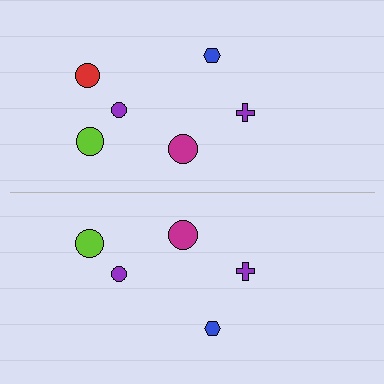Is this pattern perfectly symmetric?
No, the pattern is not perfectly symmetric. A red circle is missing from the bottom side.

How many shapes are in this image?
There are 11 shapes in this image.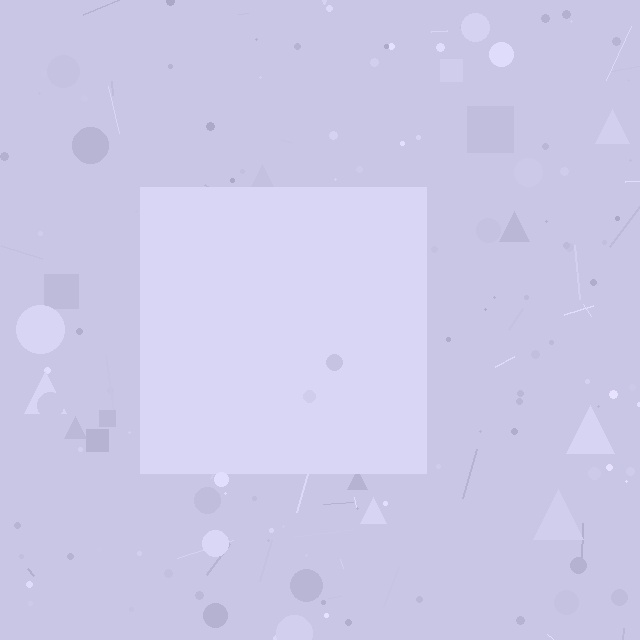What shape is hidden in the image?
A square is hidden in the image.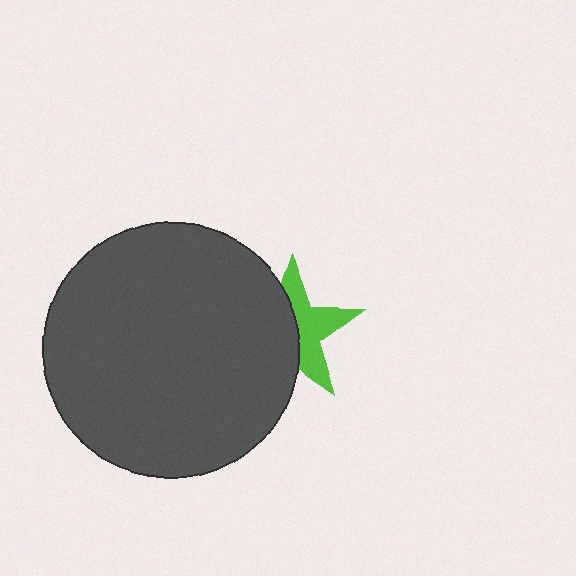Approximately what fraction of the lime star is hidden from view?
Roughly 53% of the lime star is hidden behind the dark gray circle.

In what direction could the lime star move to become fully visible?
The lime star could move right. That would shift it out from behind the dark gray circle entirely.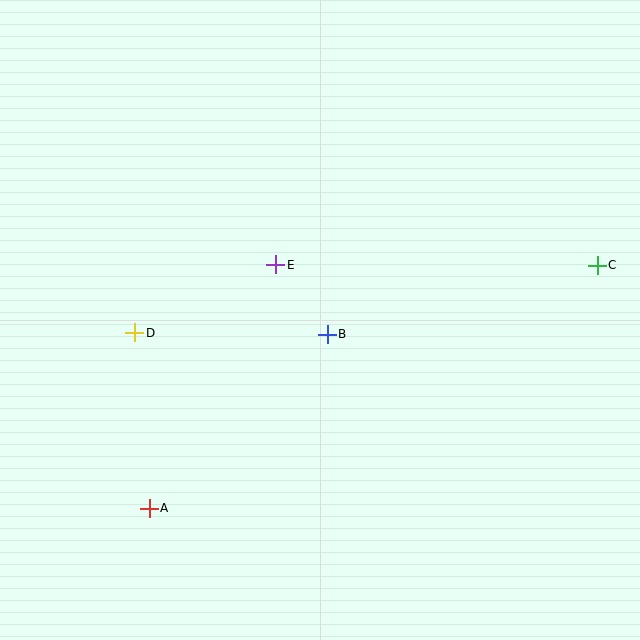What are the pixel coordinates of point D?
Point D is at (135, 333).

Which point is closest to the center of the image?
Point B at (327, 334) is closest to the center.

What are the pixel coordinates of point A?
Point A is at (149, 508).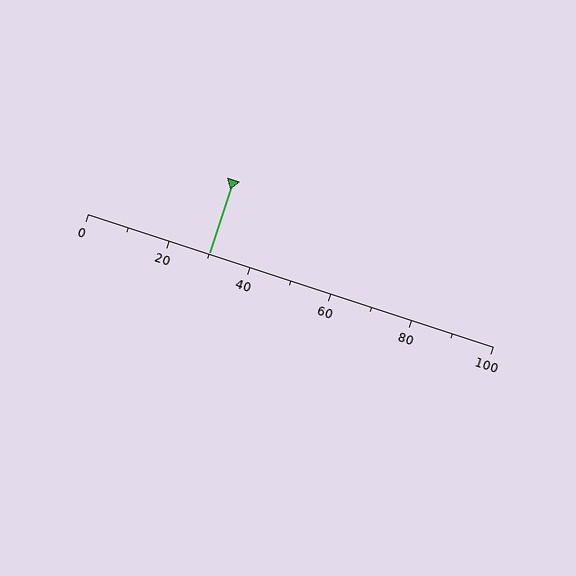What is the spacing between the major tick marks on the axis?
The major ticks are spaced 20 apart.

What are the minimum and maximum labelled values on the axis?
The axis runs from 0 to 100.